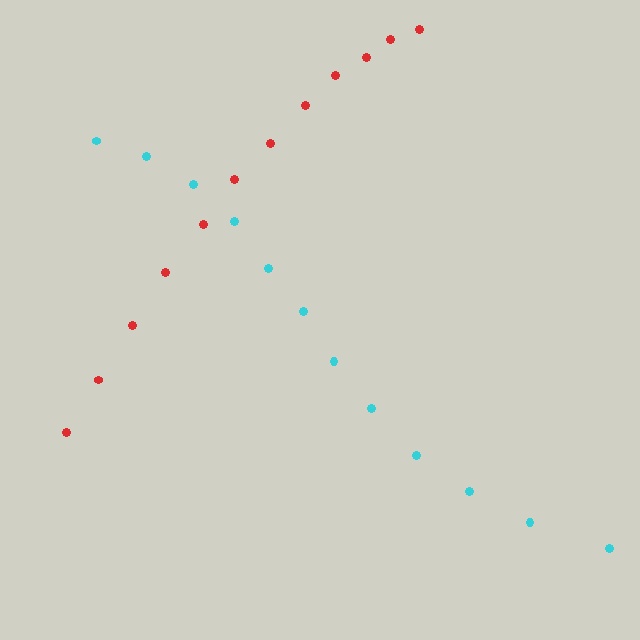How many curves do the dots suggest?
There are 2 distinct paths.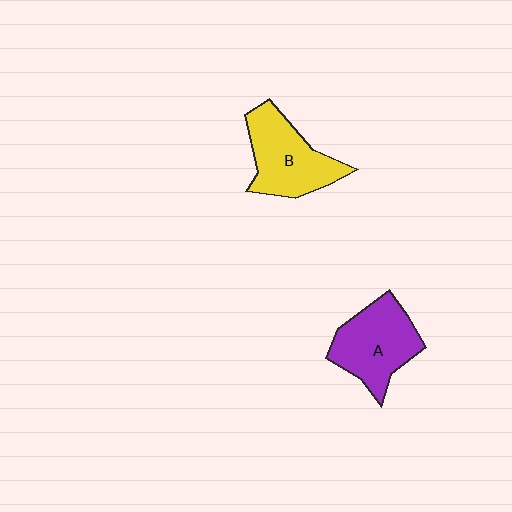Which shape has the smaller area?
Shape B (yellow).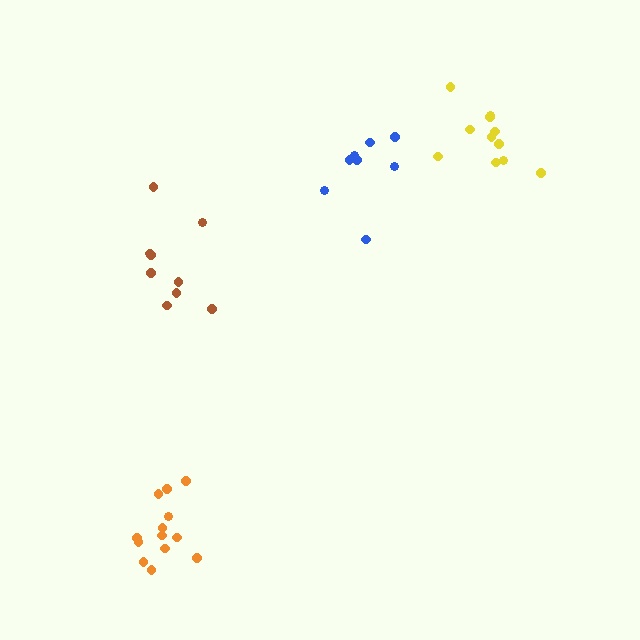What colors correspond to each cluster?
The clusters are colored: orange, yellow, blue, brown.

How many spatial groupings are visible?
There are 4 spatial groupings.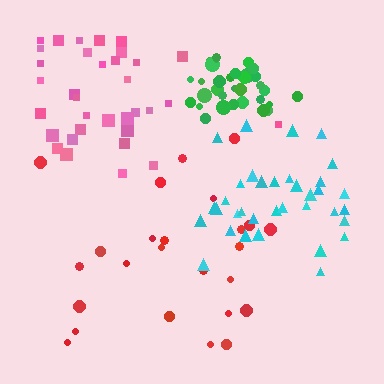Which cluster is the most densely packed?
Green.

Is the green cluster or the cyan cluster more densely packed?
Green.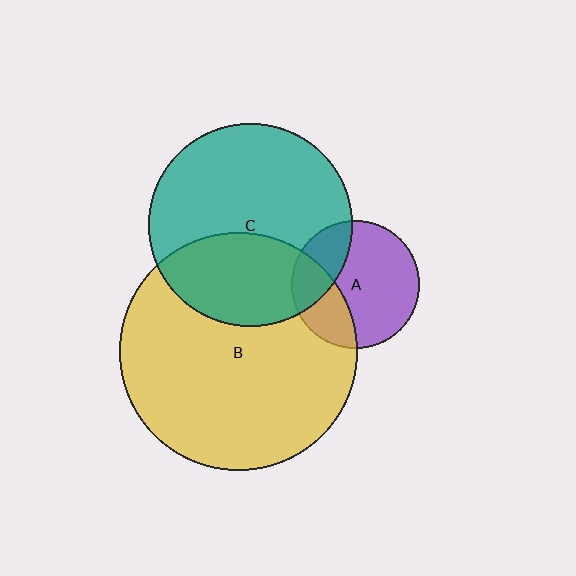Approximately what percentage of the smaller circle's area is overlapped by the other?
Approximately 30%.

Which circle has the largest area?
Circle B (yellow).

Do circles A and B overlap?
Yes.